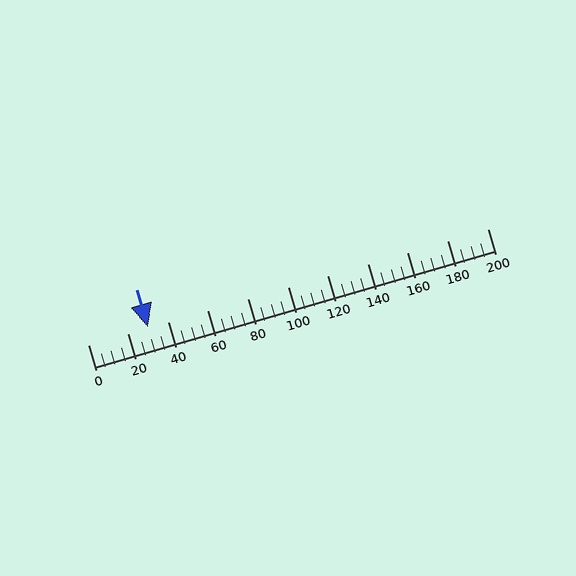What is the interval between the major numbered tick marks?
The major tick marks are spaced 20 units apart.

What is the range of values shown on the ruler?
The ruler shows values from 0 to 200.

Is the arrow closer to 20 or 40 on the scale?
The arrow is closer to 40.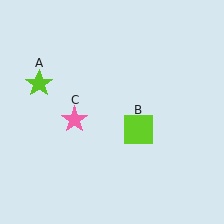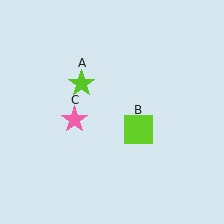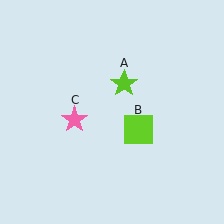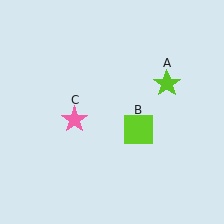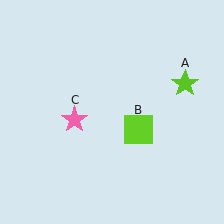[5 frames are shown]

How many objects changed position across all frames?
1 object changed position: lime star (object A).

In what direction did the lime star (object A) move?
The lime star (object A) moved right.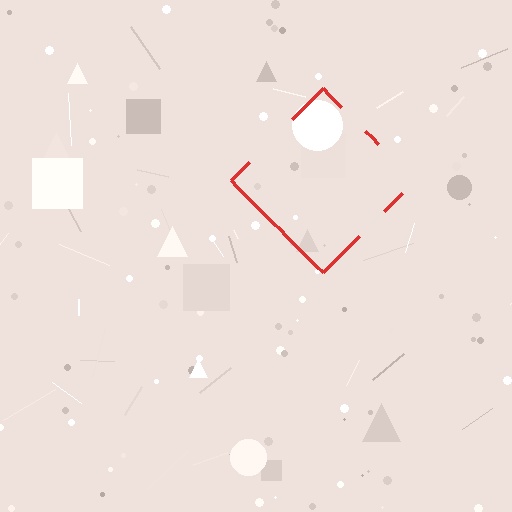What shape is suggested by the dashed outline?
The dashed outline suggests a diamond.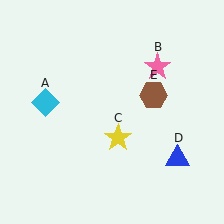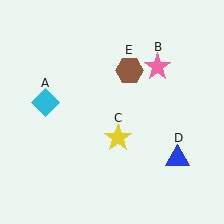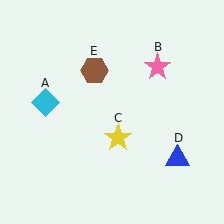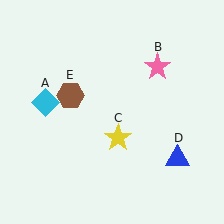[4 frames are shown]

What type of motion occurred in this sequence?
The brown hexagon (object E) rotated counterclockwise around the center of the scene.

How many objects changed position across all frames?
1 object changed position: brown hexagon (object E).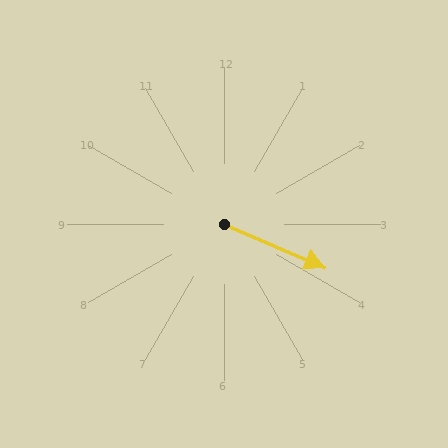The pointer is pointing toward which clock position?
Roughly 4 o'clock.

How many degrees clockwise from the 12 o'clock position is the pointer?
Approximately 113 degrees.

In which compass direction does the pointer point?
Southeast.